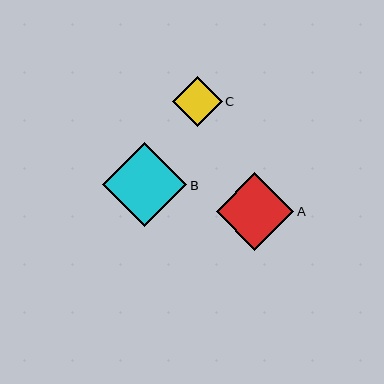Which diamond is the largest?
Diamond B is the largest with a size of approximately 84 pixels.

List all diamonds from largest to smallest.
From largest to smallest: B, A, C.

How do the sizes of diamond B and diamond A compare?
Diamond B and diamond A are approximately the same size.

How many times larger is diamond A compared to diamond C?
Diamond A is approximately 1.6 times the size of diamond C.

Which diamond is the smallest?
Diamond C is the smallest with a size of approximately 50 pixels.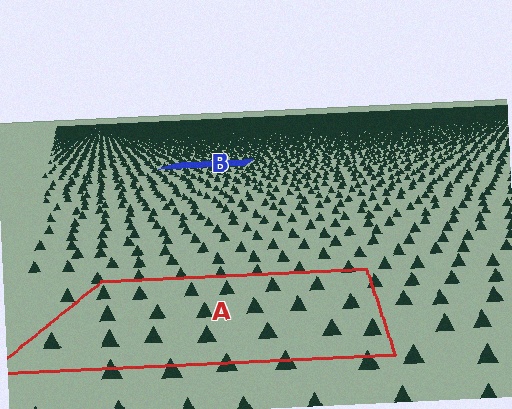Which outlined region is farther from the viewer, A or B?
Region B is farther from the viewer — the texture elements inside it appear smaller and more densely packed.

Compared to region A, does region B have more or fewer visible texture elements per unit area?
Region B has more texture elements per unit area — they are packed more densely because it is farther away.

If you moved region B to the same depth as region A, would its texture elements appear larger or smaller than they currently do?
They would appear larger. At a closer depth, the same texture elements are projected at a bigger on-screen size.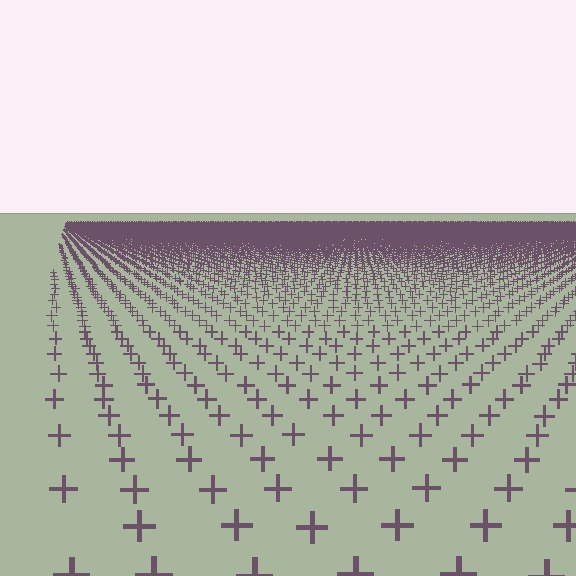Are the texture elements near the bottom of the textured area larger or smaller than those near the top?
Larger. Near the bottom, elements are closer to the viewer and appear at a bigger on-screen size.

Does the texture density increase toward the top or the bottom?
Density increases toward the top.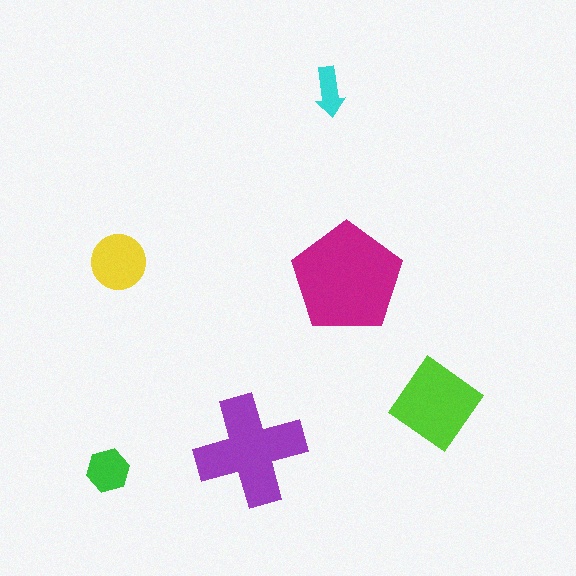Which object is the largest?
The magenta pentagon.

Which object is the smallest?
The cyan arrow.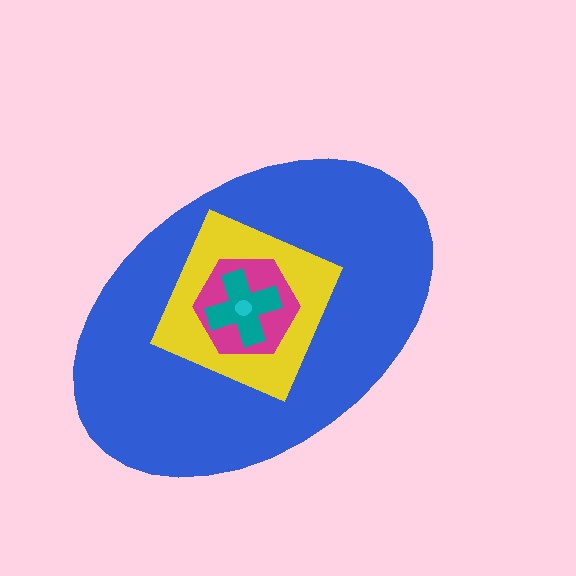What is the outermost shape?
The blue ellipse.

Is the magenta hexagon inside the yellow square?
Yes.